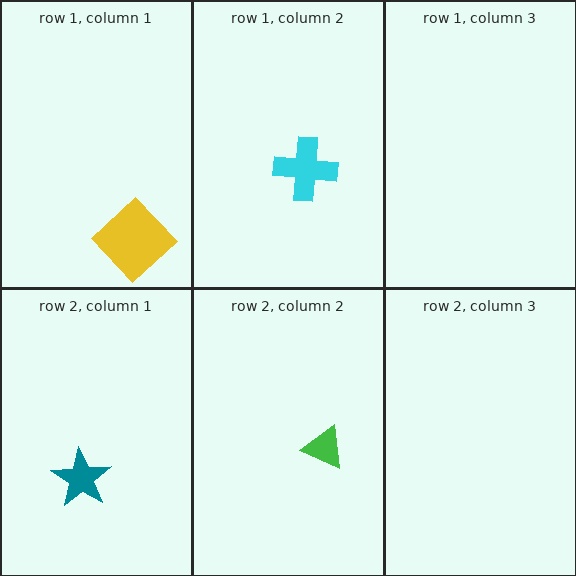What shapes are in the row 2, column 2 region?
The green triangle.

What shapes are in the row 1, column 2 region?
The cyan cross.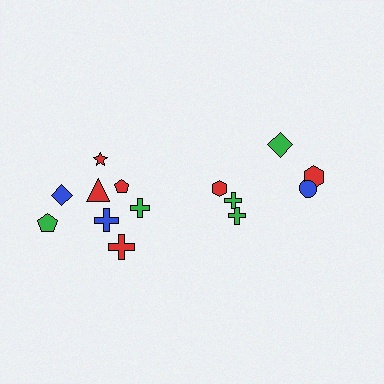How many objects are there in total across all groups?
There are 14 objects.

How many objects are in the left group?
There are 8 objects.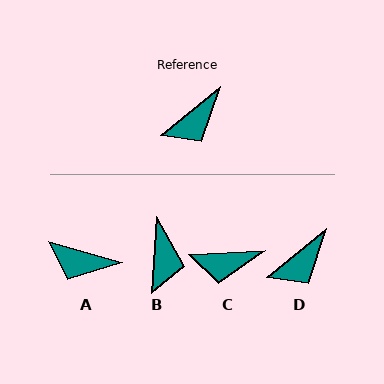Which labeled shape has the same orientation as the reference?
D.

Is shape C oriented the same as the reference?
No, it is off by about 36 degrees.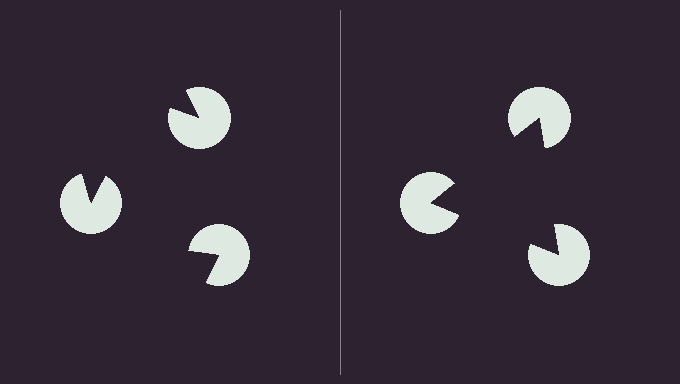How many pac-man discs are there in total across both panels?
6 — 3 on each side.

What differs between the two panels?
The pac-man discs are positioned identically on both sides; only the wedge orientations differ. On the right they align to a triangle; on the left they are misaligned.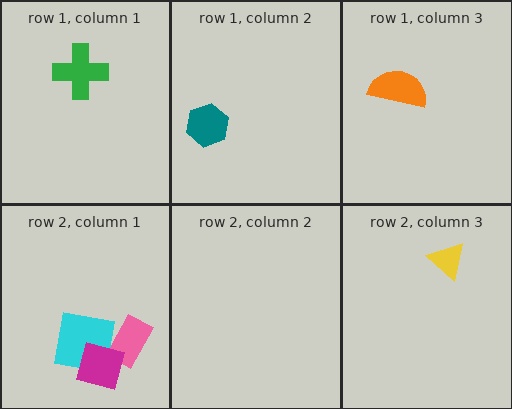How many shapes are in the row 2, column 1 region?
3.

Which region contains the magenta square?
The row 2, column 1 region.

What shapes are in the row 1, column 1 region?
The green cross.